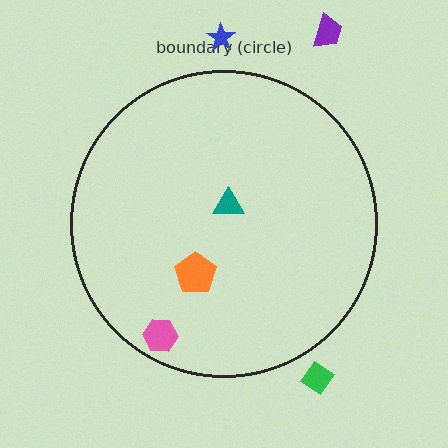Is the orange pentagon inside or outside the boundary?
Inside.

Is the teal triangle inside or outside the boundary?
Inside.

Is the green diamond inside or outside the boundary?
Outside.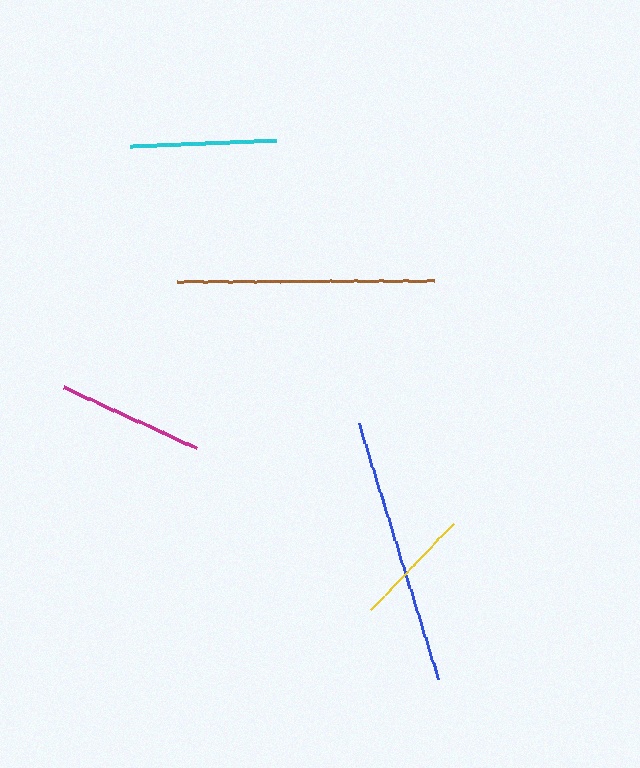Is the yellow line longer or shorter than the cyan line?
The cyan line is longer than the yellow line.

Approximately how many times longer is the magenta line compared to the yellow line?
The magenta line is approximately 1.2 times the length of the yellow line.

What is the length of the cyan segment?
The cyan segment is approximately 145 pixels long.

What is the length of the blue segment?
The blue segment is approximately 268 pixels long.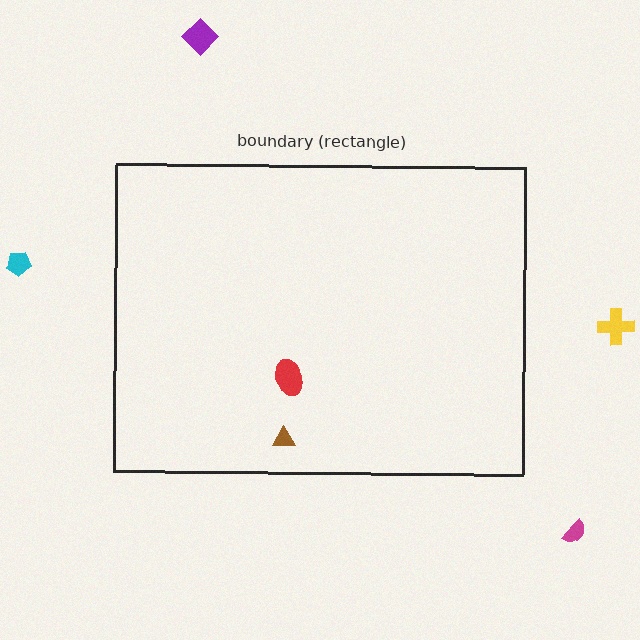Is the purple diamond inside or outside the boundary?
Outside.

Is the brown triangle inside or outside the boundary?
Inside.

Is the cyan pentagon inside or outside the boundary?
Outside.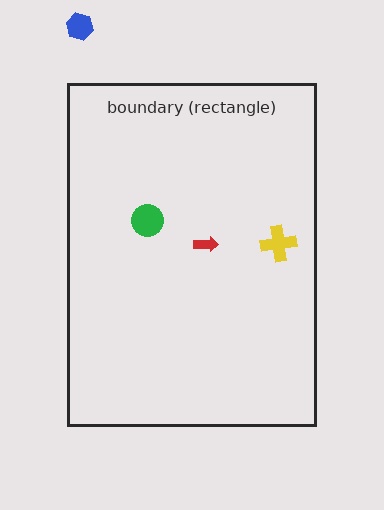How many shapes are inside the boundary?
3 inside, 1 outside.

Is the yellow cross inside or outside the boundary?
Inside.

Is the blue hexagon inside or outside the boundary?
Outside.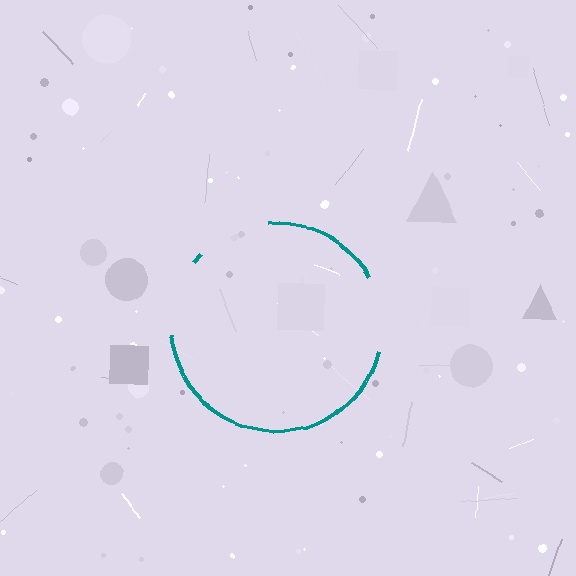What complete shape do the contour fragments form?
The contour fragments form a circle.